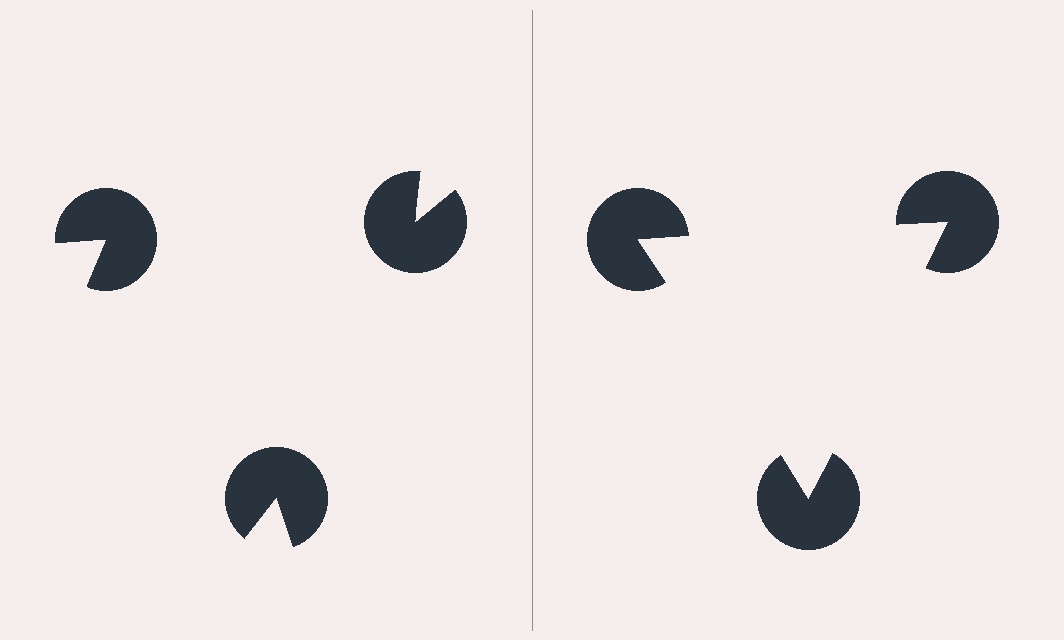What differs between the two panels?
The pac-man discs are positioned identically on both sides; only the wedge orientations differ. On the right they align to a triangle; on the left they are misaligned.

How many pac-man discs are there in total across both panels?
6 — 3 on each side.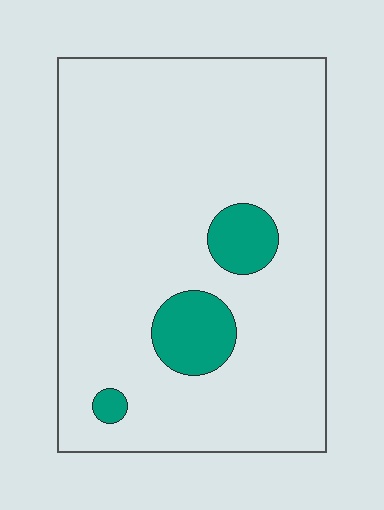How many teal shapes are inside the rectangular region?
3.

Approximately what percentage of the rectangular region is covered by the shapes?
Approximately 10%.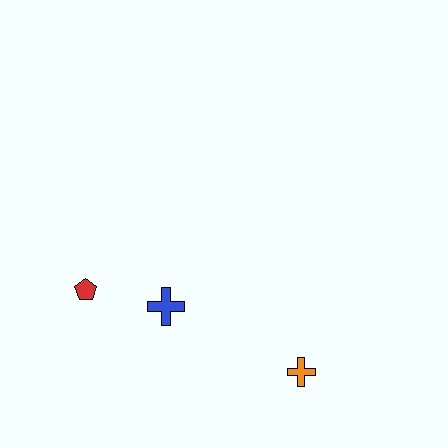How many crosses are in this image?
There are 2 crosses.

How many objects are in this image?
There are 3 objects.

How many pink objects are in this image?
There are no pink objects.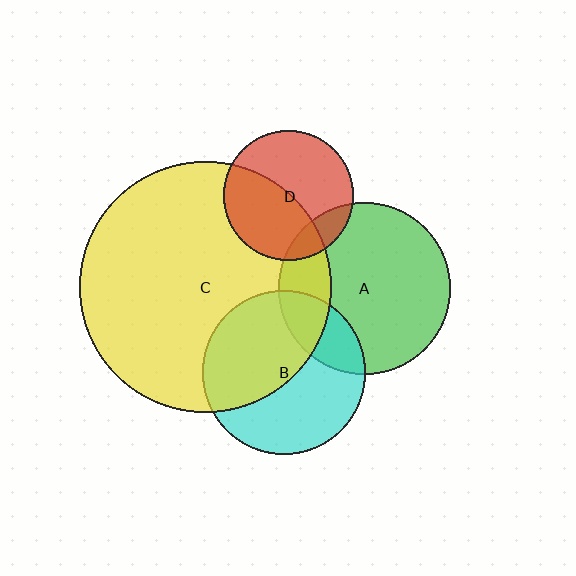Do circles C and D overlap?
Yes.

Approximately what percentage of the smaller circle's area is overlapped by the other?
Approximately 45%.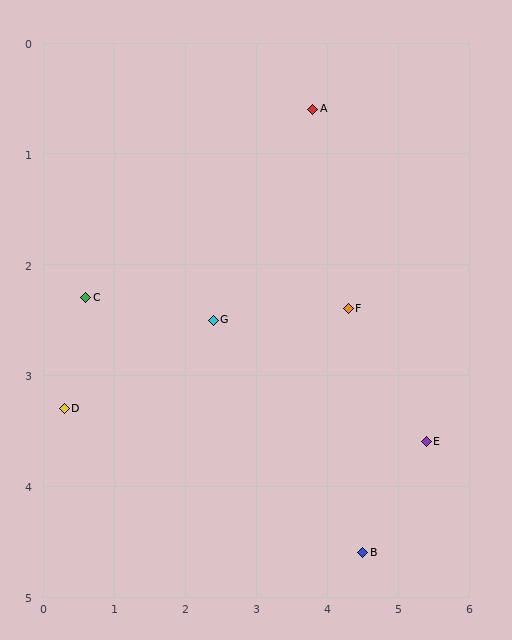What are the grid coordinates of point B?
Point B is at approximately (4.5, 4.6).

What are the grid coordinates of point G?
Point G is at approximately (2.4, 2.5).